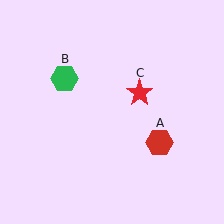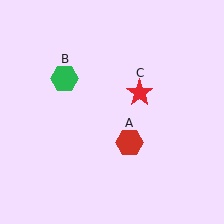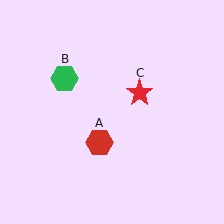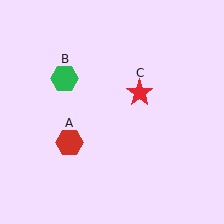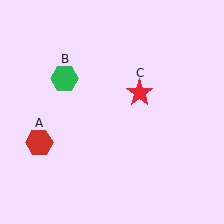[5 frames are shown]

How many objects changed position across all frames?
1 object changed position: red hexagon (object A).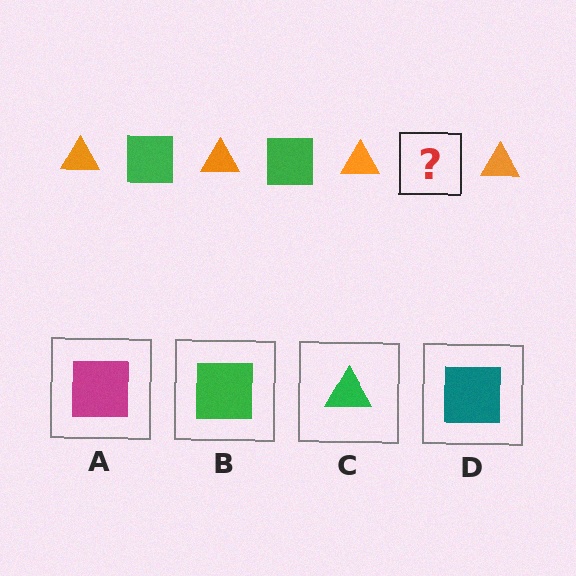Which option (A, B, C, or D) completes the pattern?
B.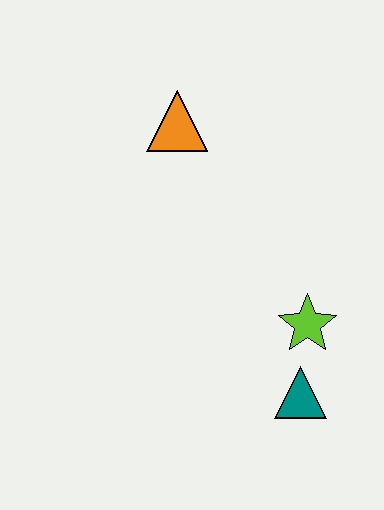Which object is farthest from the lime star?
The orange triangle is farthest from the lime star.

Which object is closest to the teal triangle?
The lime star is closest to the teal triangle.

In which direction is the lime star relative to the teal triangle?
The lime star is above the teal triangle.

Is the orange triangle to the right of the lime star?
No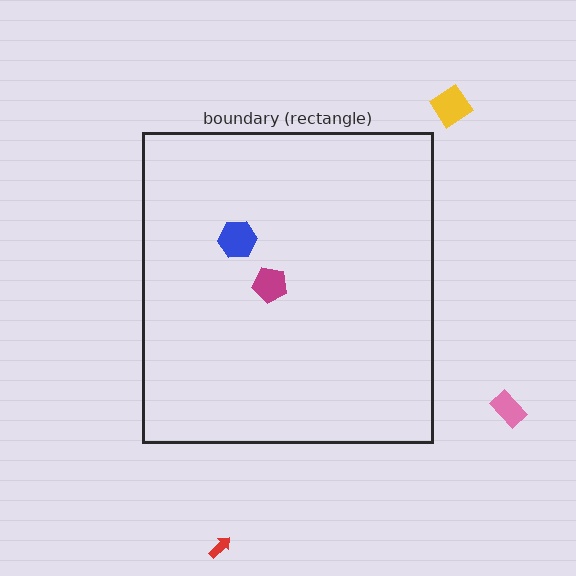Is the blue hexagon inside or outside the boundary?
Inside.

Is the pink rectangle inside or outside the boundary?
Outside.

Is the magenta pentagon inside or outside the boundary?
Inside.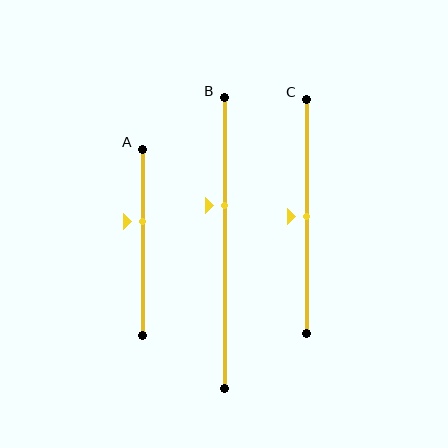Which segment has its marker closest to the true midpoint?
Segment C has its marker closest to the true midpoint.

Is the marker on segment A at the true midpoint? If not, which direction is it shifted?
No, the marker on segment A is shifted upward by about 11% of the segment length.